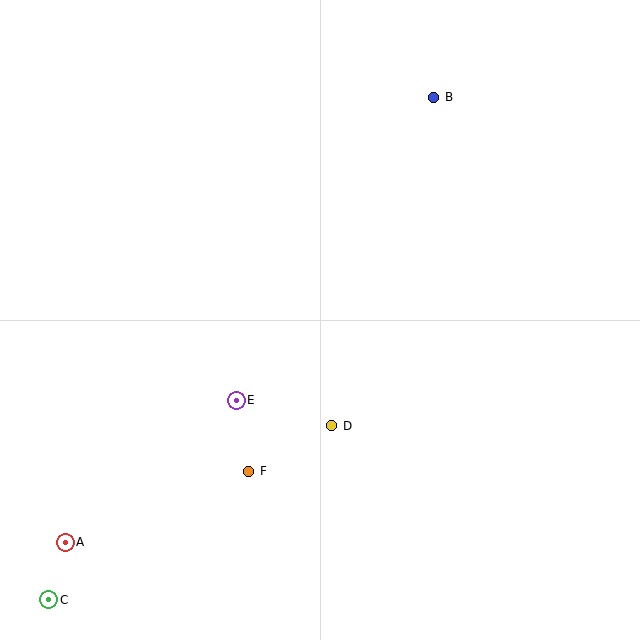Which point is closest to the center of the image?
Point D at (332, 426) is closest to the center.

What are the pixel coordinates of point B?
Point B is at (434, 97).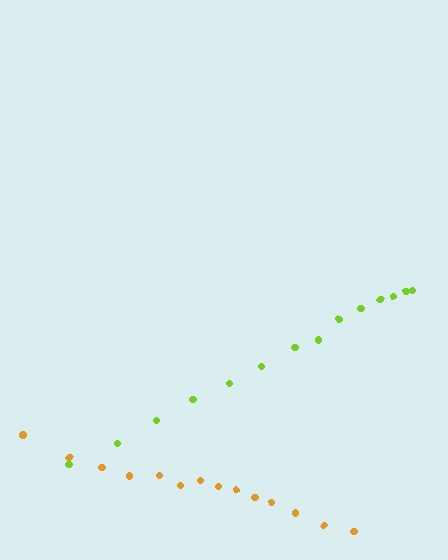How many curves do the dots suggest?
There are 2 distinct paths.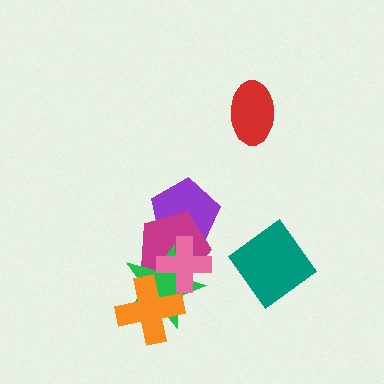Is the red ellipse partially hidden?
No, no other shape covers it.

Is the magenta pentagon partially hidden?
Yes, it is partially covered by another shape.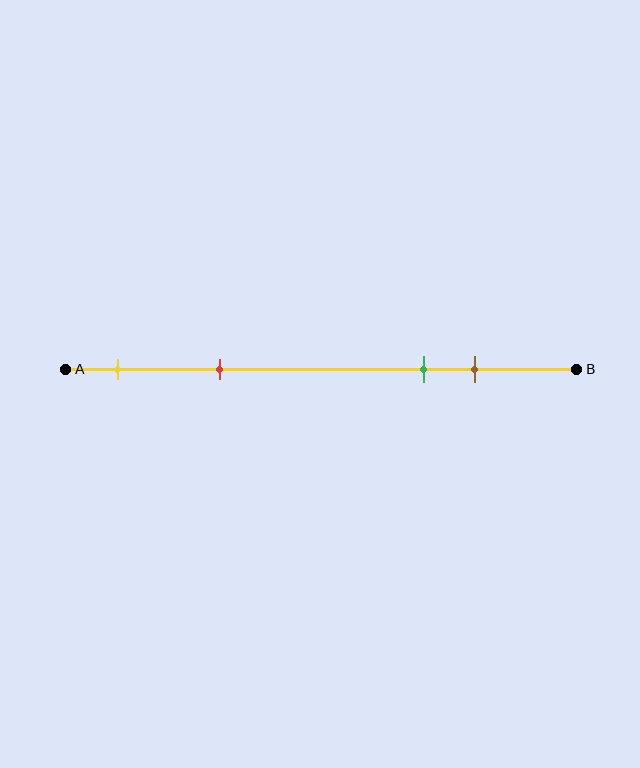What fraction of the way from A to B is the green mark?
The green mark is approximately 70% (0.7) of the way from A to B.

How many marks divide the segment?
There are 4 marks dividing the segment.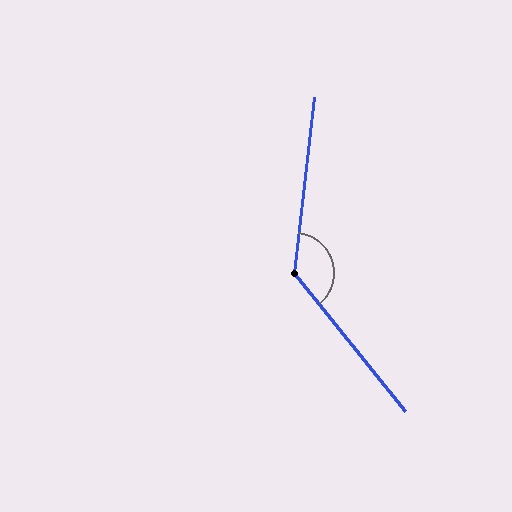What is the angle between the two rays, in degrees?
Approximately 135 degrees.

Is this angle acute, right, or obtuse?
It is obtuse.